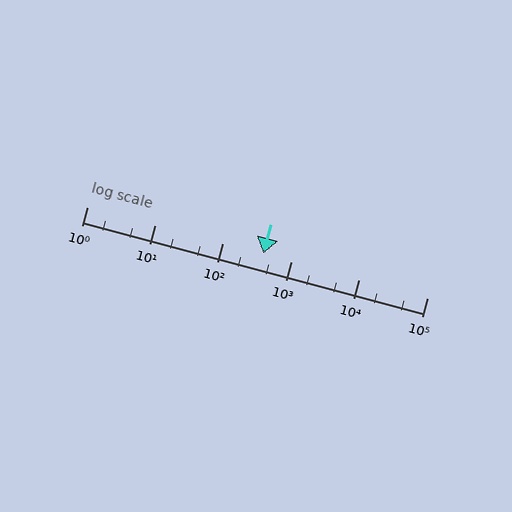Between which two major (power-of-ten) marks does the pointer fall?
The pointer is between 100 and 1000.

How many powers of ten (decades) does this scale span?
The scale spans 5 decades, from 1 to 100000.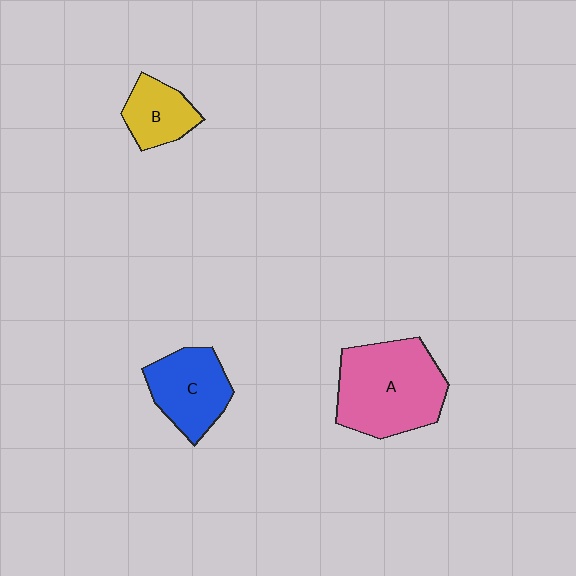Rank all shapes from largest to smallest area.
From largest to smallest: A (pink), C (blue), B (yellow).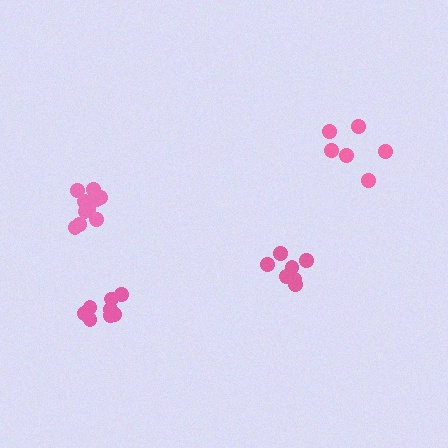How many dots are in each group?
Group 1: 7 dots, Group 2: 6 dots, Group 3: 11 dots, Group 4: 8 dots (32 total).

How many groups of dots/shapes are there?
There are 4 groups.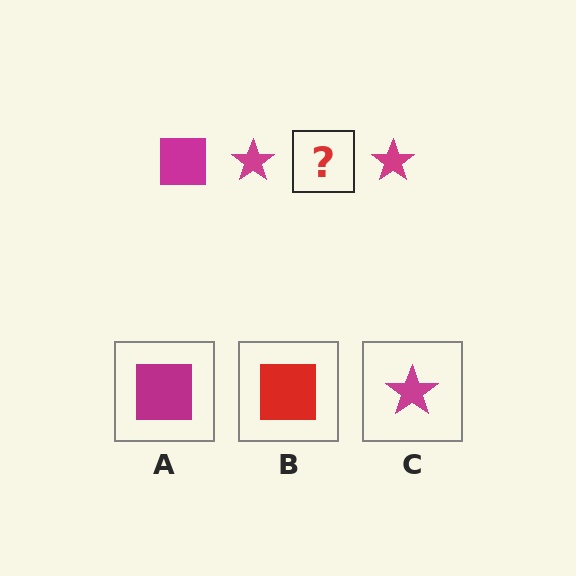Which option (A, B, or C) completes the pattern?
A.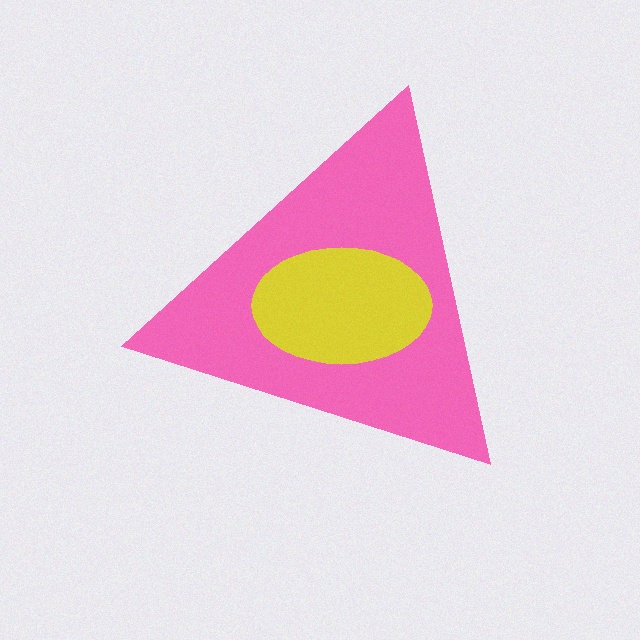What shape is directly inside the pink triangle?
The yellow ellipse.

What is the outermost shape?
The pink triangle.